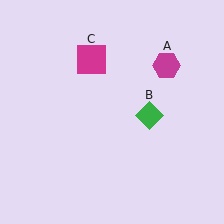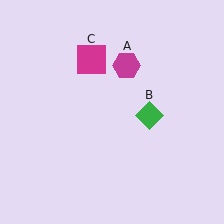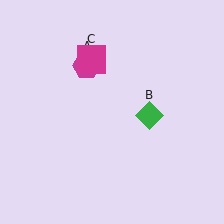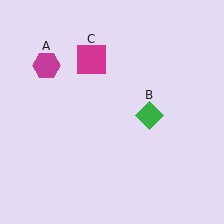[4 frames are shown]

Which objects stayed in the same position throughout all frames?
Green diamond (object B) and magenta square (object C) remained stationary.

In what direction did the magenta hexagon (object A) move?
The magenta hexagon (object A) moved left.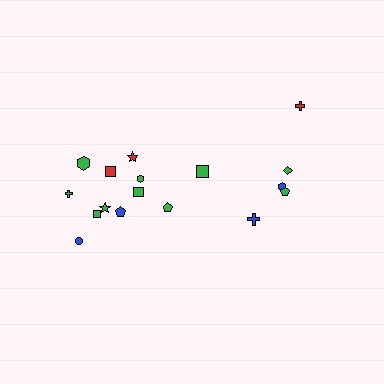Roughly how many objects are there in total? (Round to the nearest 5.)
Roughly 15 objects in total.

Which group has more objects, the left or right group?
The left group.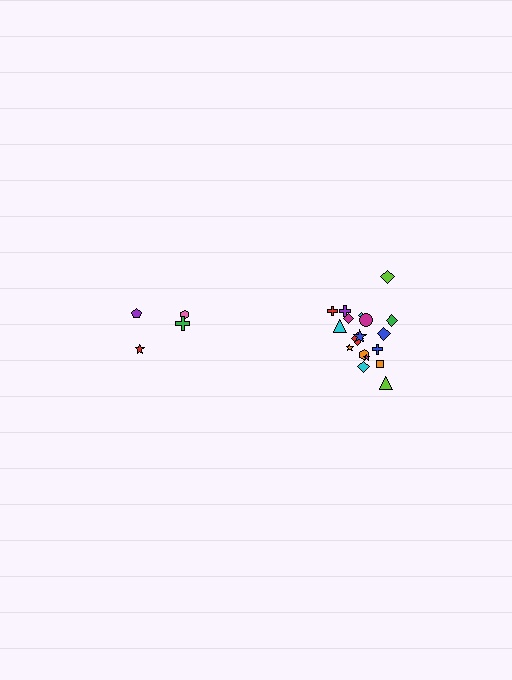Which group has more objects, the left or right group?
The right group.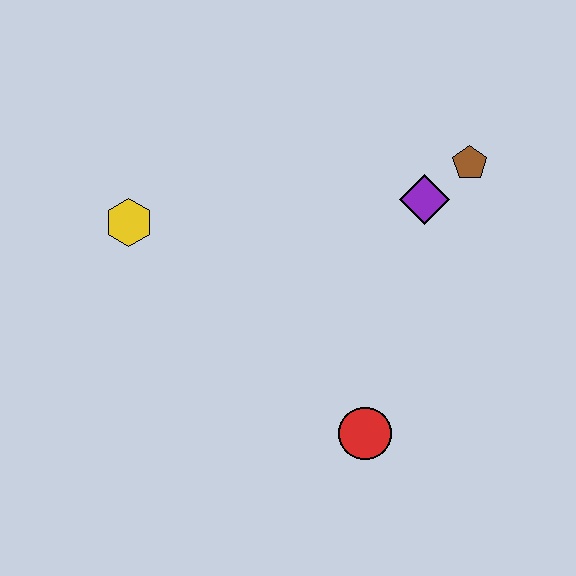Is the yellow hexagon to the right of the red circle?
No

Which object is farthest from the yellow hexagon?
The brown pentagon is farthest from the yellow hexagon.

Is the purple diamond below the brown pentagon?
Yes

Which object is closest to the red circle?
The purple diamond is closest to the red circle.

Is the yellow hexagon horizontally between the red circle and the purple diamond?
No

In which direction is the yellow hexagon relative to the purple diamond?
The yellow hexagon is to the left of the purple diamond.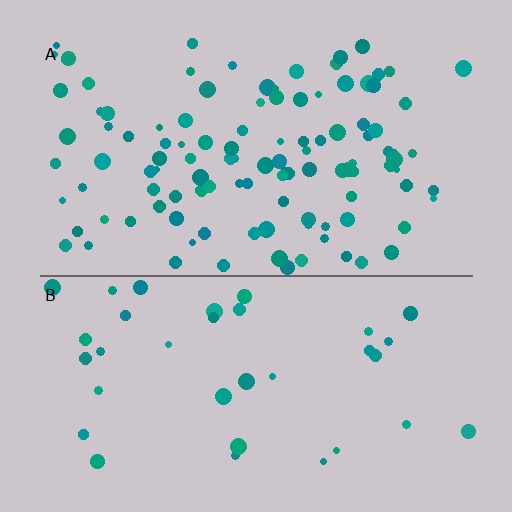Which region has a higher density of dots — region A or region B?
A (the top).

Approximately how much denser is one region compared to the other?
Approximately 3.1× — region A over region B.